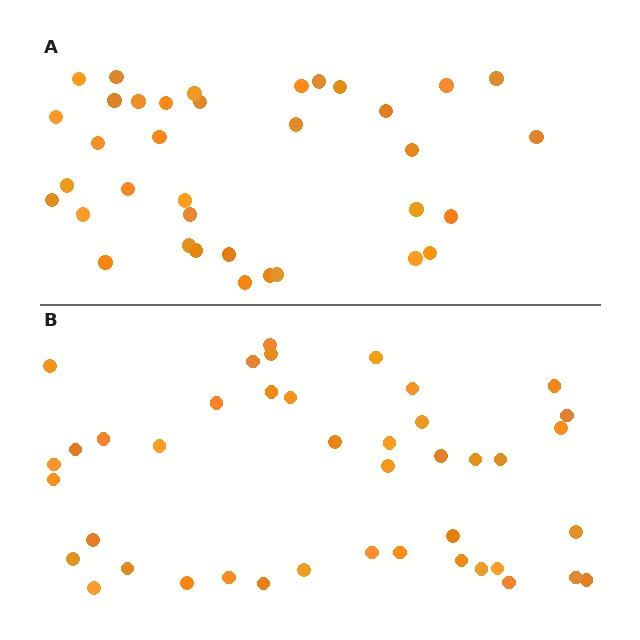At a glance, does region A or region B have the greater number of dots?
Region B (the bottom region) has more dots.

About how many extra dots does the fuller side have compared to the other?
Region B has about 6 more dots than region A.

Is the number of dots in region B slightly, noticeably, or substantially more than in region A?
Region B has only slightly more — the two regions are fairly close. The ratio is roughly 1.2 to 1.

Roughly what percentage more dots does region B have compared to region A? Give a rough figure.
About 15% more.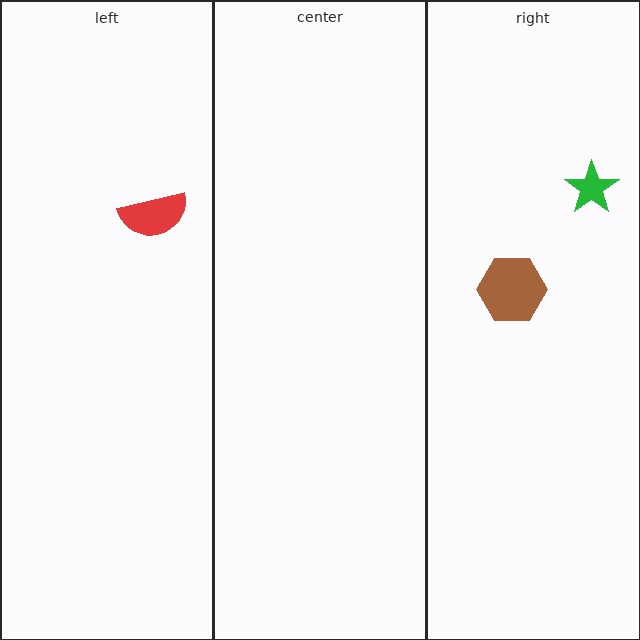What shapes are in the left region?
The red semicircle.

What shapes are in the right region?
The green star, the brown hexagon.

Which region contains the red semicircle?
The left region.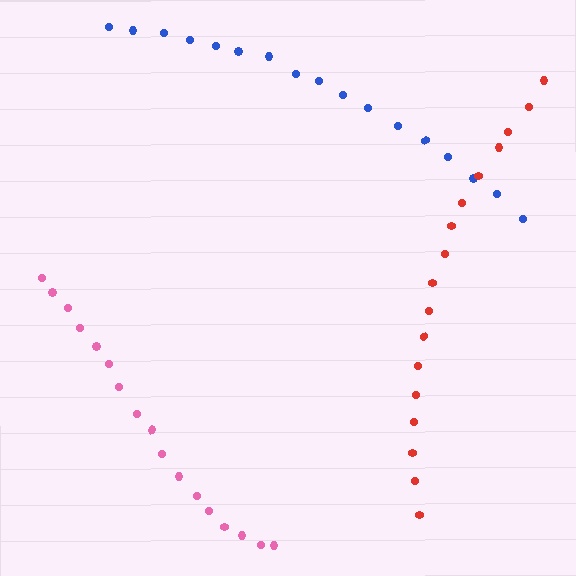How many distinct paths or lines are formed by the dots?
There are 3 distinct paths.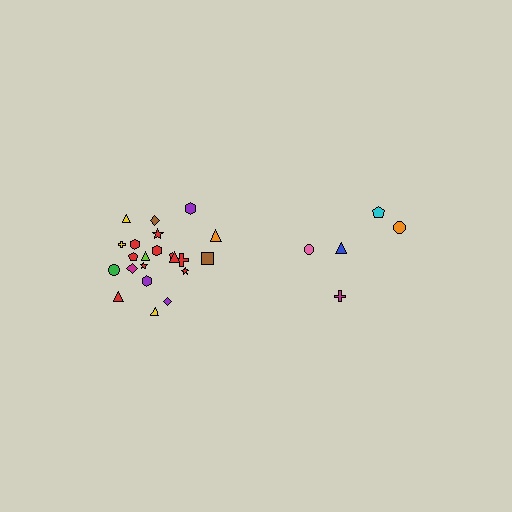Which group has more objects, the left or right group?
The left group.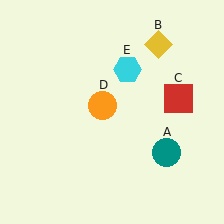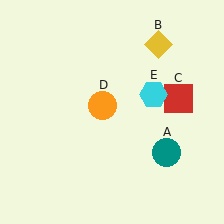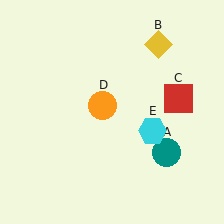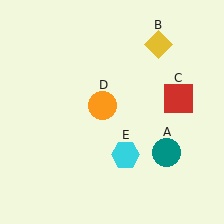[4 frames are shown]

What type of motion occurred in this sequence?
The cyan hexagon (object E) rotated clockwise around the center of the scene.